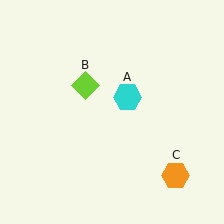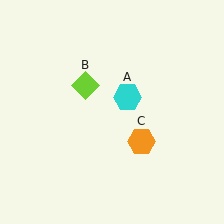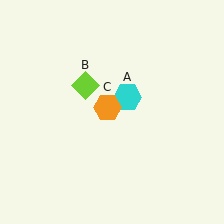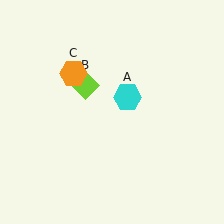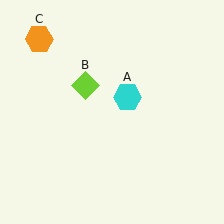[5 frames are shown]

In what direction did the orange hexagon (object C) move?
The orange hexagon (object C) moved up and to the left.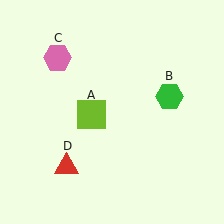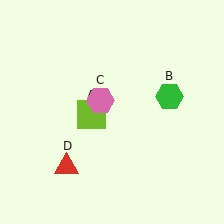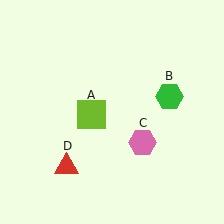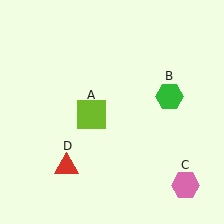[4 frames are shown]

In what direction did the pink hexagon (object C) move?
The pink hexagon (object C) moved down and to the right.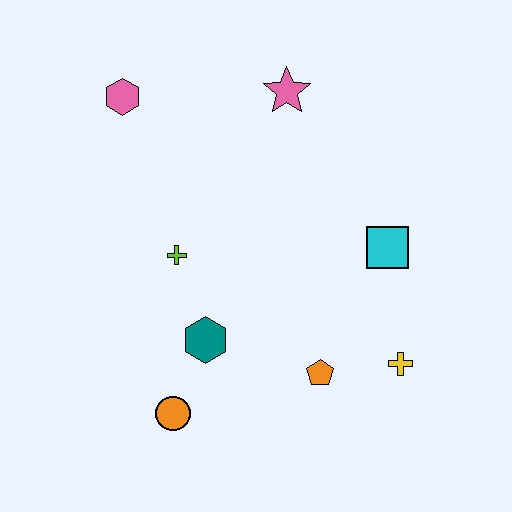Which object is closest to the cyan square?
The yellow cross is closest to the cyan square.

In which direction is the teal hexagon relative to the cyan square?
The teal hexagon is to the left of the cyan square.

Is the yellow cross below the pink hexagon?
Yes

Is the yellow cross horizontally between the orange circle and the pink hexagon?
No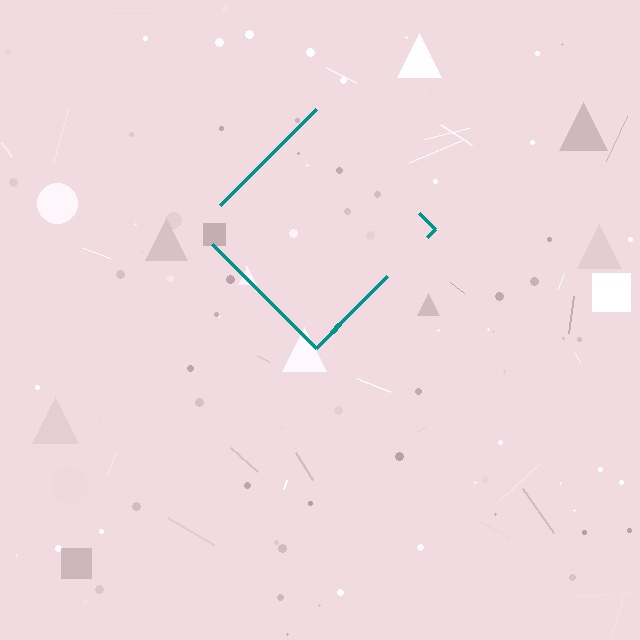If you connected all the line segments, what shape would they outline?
They would outline a diamond.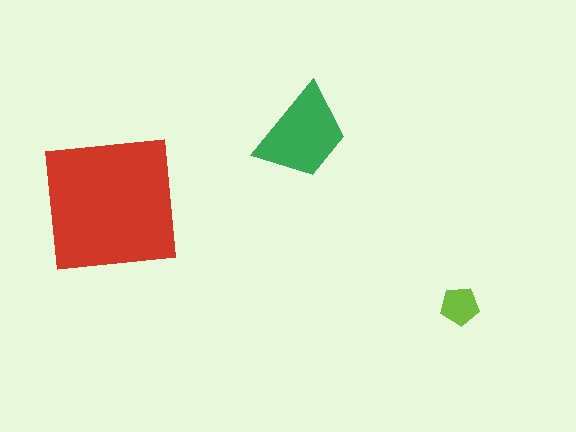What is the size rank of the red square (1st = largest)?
1st.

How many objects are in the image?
There are 3 objects in the image.